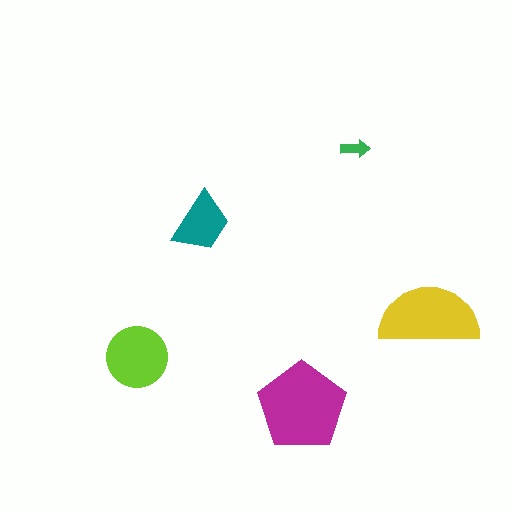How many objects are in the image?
There are 5 objects in the image.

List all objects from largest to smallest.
The magenta pentagon, the yellow semicircle, the lime circle, the teal trapezoid, the green arrow.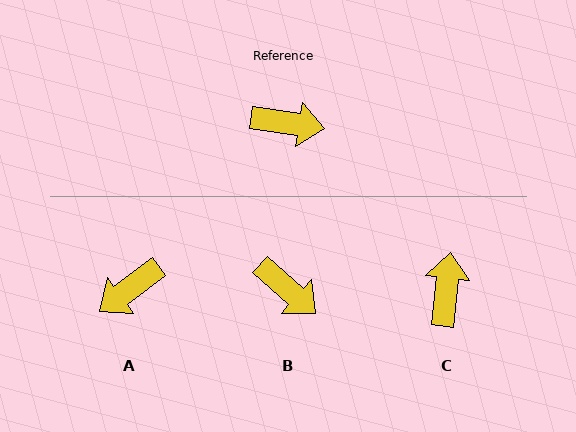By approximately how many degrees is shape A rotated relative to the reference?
Approximately 135 degrees clockwise.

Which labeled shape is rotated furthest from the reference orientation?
A, about 135 degrees away.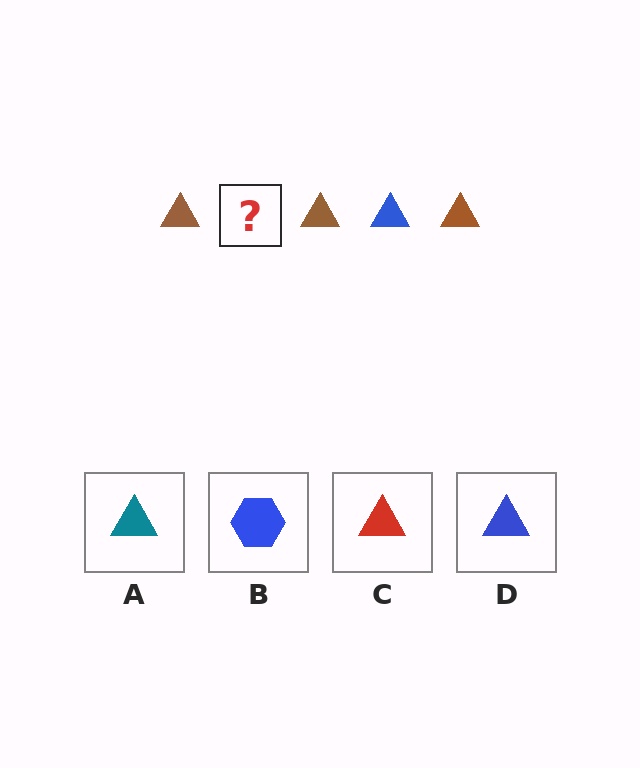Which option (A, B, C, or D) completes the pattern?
D.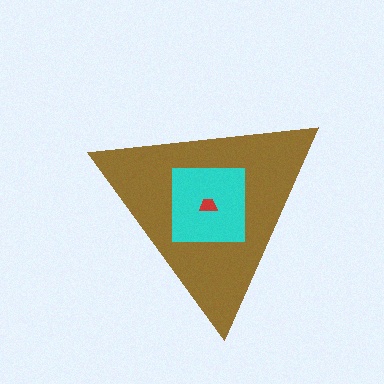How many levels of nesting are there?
3.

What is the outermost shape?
The brown triangle.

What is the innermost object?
The red trapezoid.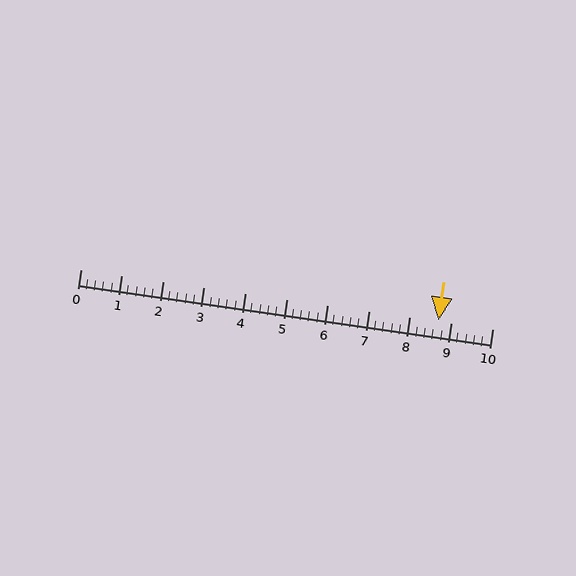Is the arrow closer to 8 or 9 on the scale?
The arrow is closer to 9.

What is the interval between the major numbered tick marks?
The major tick marks are spaced 1 units apart.